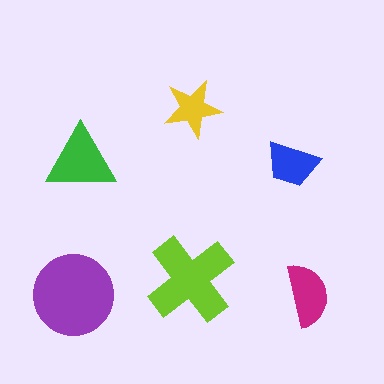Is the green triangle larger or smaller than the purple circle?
Smaller.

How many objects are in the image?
There are 6 objects in the image.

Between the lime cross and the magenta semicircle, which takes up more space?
The lime cross.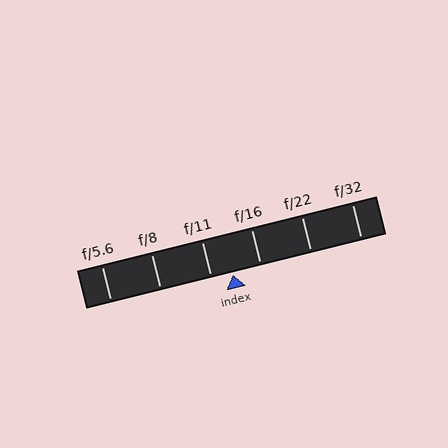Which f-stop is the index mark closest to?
The index mark is closest to f/11.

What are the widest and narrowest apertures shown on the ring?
The widest aperture shown is f/5.6 and the narrowest is f/32.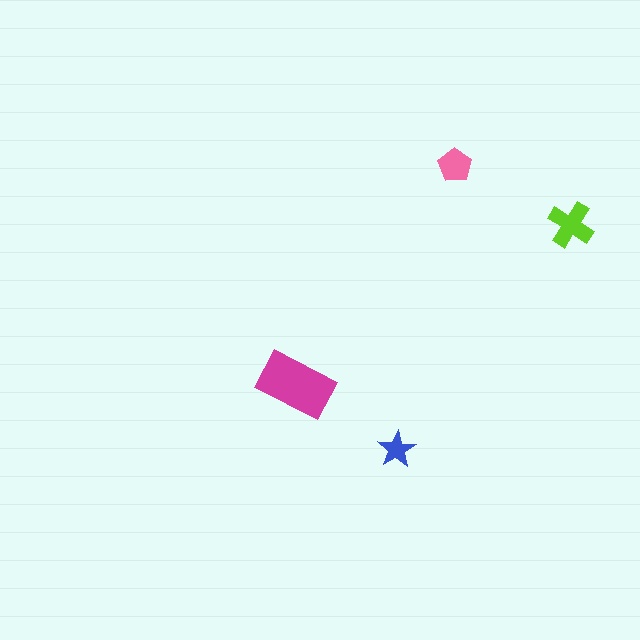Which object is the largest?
The magenta rectangle.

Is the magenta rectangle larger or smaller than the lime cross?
Larger.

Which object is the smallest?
The blue star.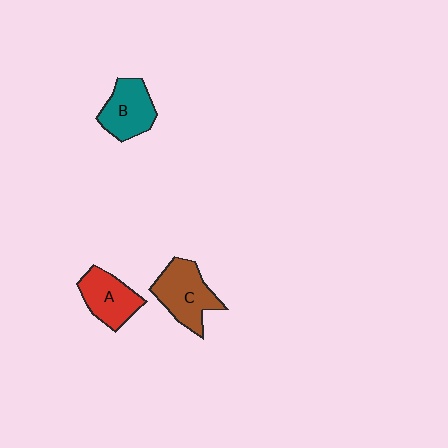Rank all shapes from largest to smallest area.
From largest to smallest: C (brown), B (teal), A (red).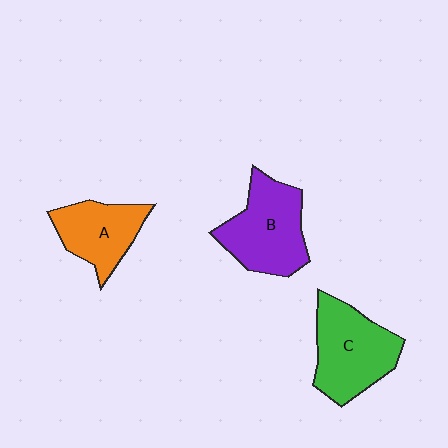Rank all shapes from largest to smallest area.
From largest to smallest: C (green), B (purple), A (orange).